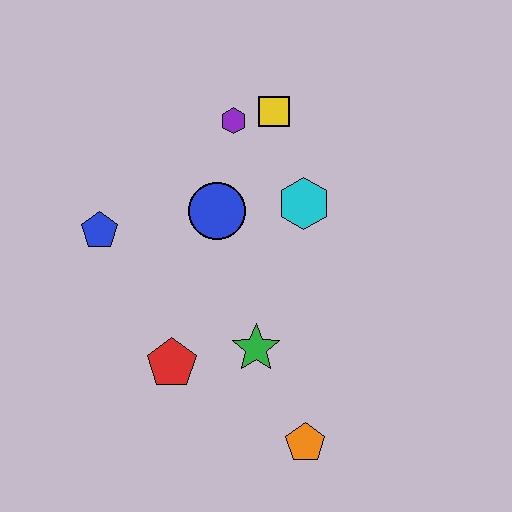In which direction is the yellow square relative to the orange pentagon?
The yellow square is above the orange pentagon.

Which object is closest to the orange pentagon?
The green star is closest to the orange pentagon.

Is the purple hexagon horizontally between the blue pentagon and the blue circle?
No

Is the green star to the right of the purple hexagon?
Yes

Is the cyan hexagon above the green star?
Yes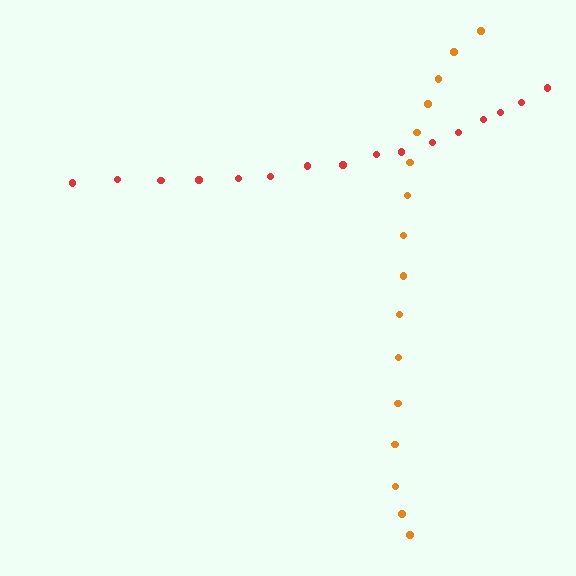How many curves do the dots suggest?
There are 2 distinct paths.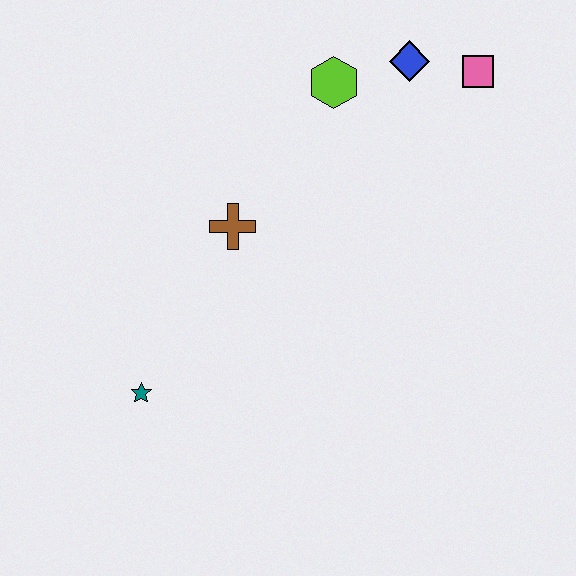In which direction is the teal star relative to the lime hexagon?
The teal star is below the lime hexagon.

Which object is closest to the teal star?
The brown cross is closest to the teal star.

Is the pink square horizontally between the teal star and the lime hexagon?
No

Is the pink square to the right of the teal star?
Yes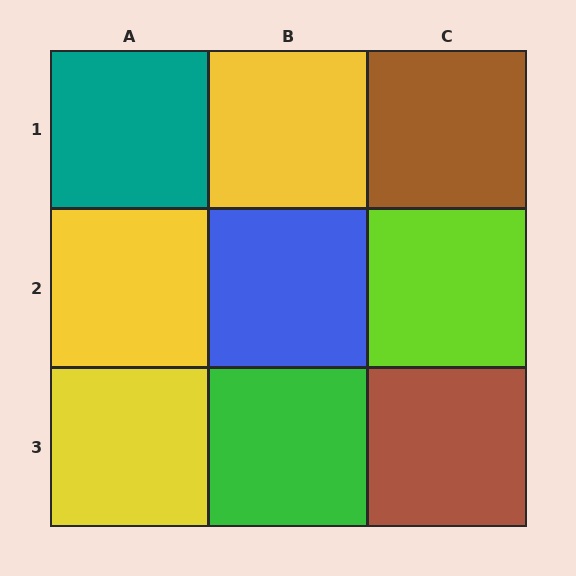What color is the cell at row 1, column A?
Teal.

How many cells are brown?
2 cells are brown.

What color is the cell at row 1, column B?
Yellow.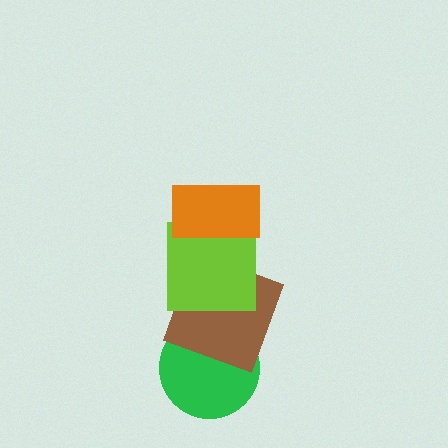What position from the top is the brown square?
The brown square is 3rd from the top.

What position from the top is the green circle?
The green circle is 4th from the top.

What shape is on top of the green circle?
The brown square is on top of the green circle.